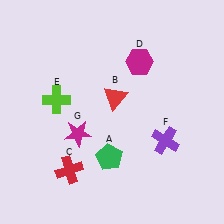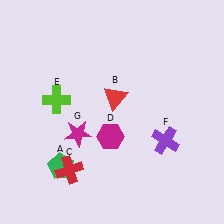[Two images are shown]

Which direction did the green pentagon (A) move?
The green pentagon (A) moved left.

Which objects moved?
The objects that moved are: the green pentagon (A), the magenta hexagon (D).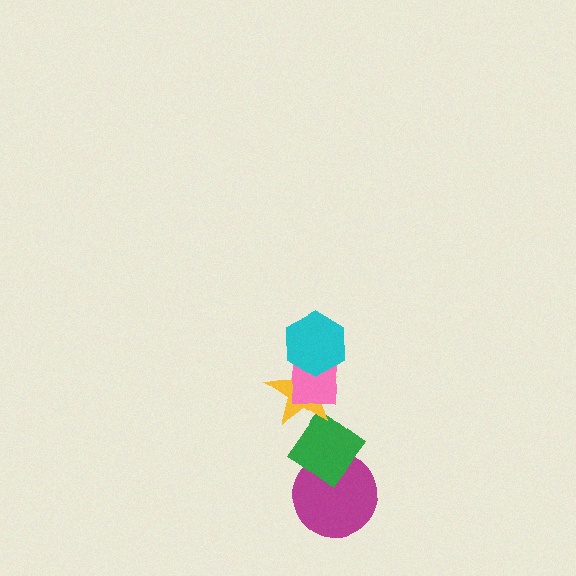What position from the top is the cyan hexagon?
The cyan hexagon is 1st from the top.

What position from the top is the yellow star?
The yellow star is 3rd from the top.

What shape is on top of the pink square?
The cyan hexagon is on top of the pink square.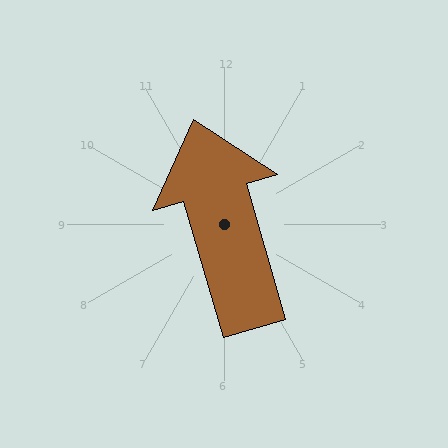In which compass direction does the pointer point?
North.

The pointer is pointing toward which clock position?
Roughly 11 o'clock.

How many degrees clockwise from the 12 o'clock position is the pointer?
Approximately 344 degrees.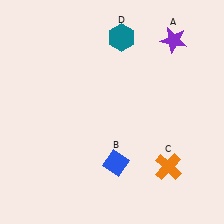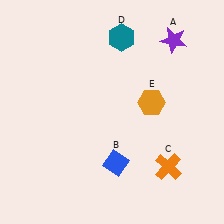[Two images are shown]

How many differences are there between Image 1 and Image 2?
There is 1 difference between the two images.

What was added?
An orange hexagon (E) was added in Image 2.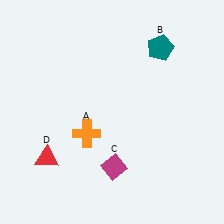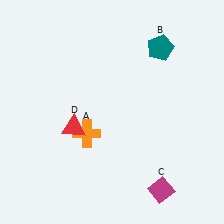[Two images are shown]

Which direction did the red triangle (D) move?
The red triangle (D) moved up.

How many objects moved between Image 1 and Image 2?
2 objects moved between the two images.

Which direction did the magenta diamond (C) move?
The magenta diamond (C) moved right.